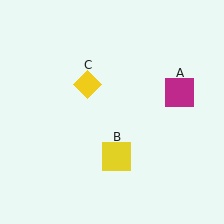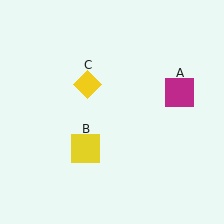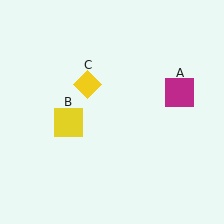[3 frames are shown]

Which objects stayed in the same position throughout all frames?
Magenta square (object A) and yellow diamond (object C) remained stationary.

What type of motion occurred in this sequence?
The yellow square (object B) rotated clockwise around the center of the scene.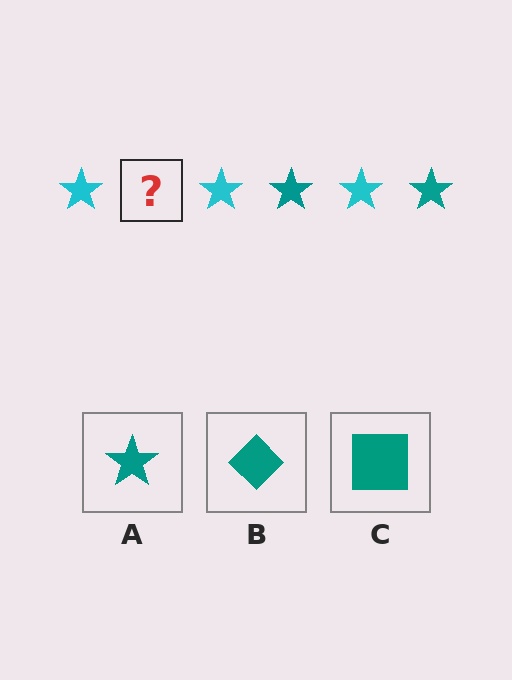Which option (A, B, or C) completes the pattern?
A.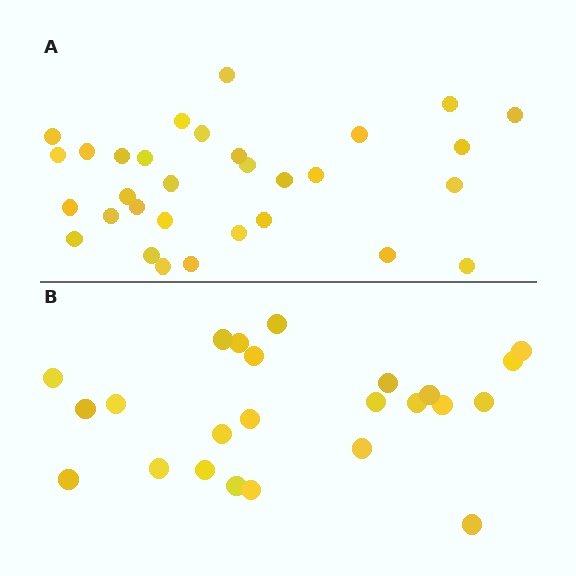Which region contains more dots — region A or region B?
Region A (the top region) has more dots.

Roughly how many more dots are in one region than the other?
Region A has roughly 8 or so more dots than region B.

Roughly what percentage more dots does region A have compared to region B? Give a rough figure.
About 30% more.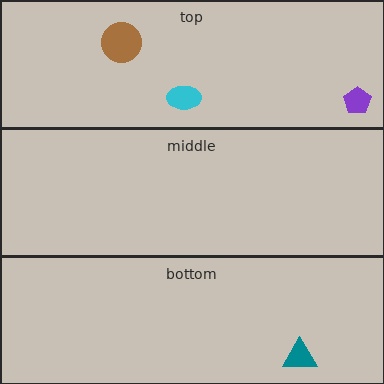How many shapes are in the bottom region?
1.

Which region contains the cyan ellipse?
The top region.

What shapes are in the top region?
The cyan ellipse, the purple pentagon, the brown circle.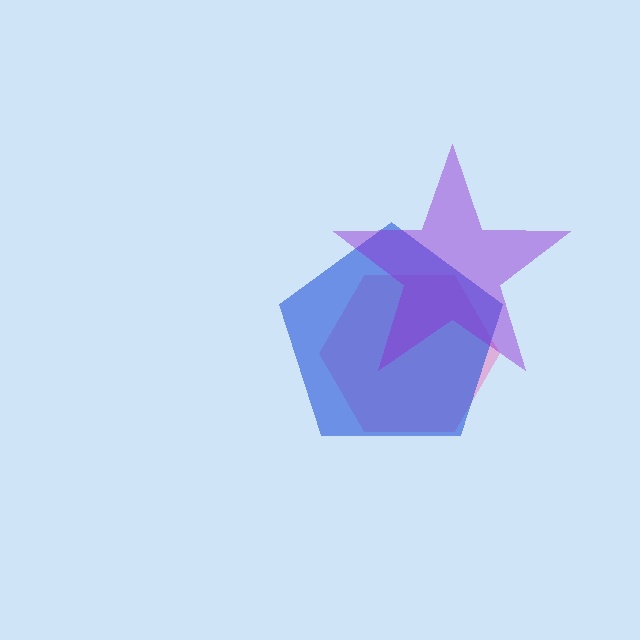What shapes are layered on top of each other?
The layered shapes are: a pink hexagon, a blue pentagon, a purple star.